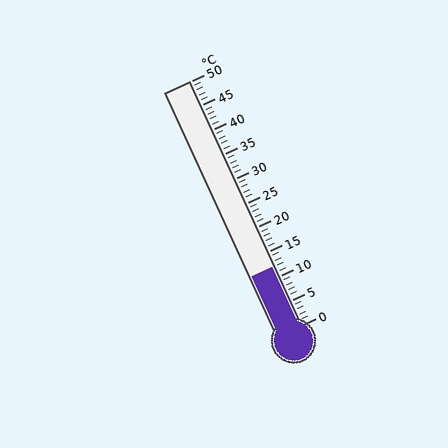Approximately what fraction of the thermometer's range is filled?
The thermometer is filled to approximately 25% of its range.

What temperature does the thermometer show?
The thermometer shows approximately 12°C.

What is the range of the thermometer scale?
The thermometer scale ranges from 0°C to 50°C.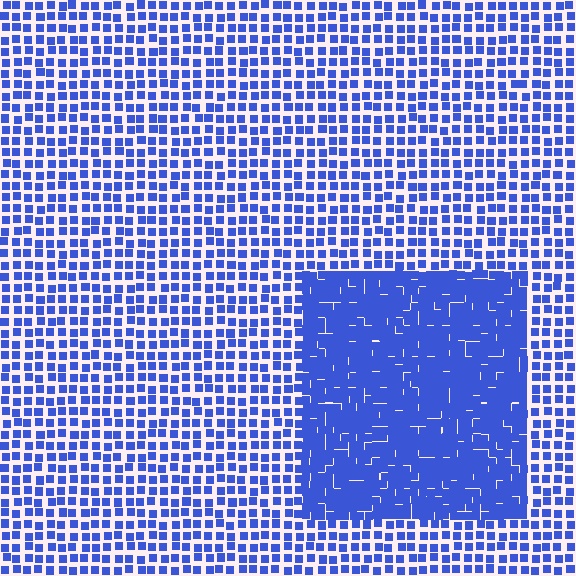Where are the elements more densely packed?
The elements are more densely packed inside the rectangle boundary.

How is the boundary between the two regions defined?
The boundary is defined by a change in element density (approximately 2.1x ratio). All elements are the same color, size, and shape.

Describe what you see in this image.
The image contains small blue elements arranged at two different densities. A rectangle-shaped region is visible where the elements are more densely packed than the surrounding area.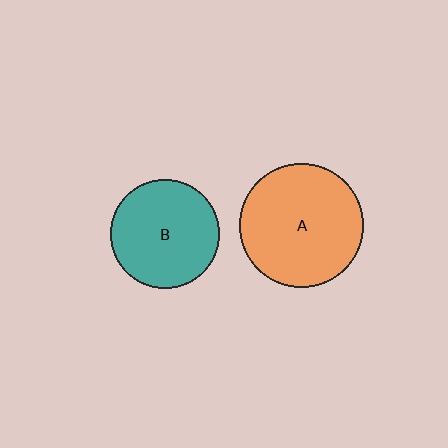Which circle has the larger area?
Circle A (orange).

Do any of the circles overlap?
No, none of the circles overlap.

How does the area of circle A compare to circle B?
Approximately 1.3 times.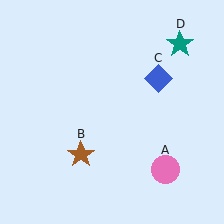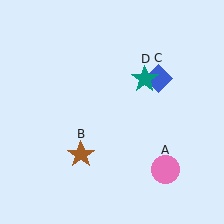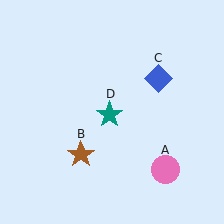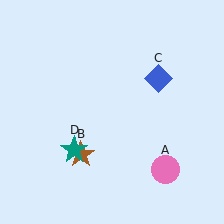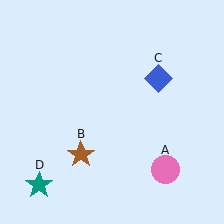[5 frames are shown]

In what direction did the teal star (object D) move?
The teal star (object D) moved down and to the left.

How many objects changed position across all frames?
1 object changed position: teal star (object D).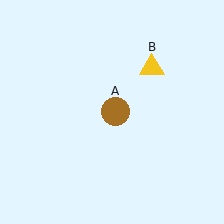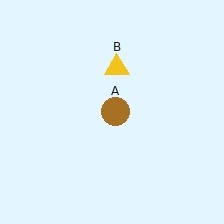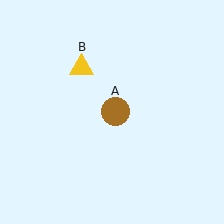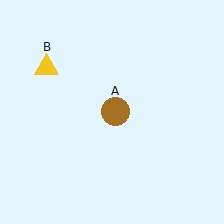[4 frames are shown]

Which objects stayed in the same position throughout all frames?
Brown circle (object A) remained stationary.